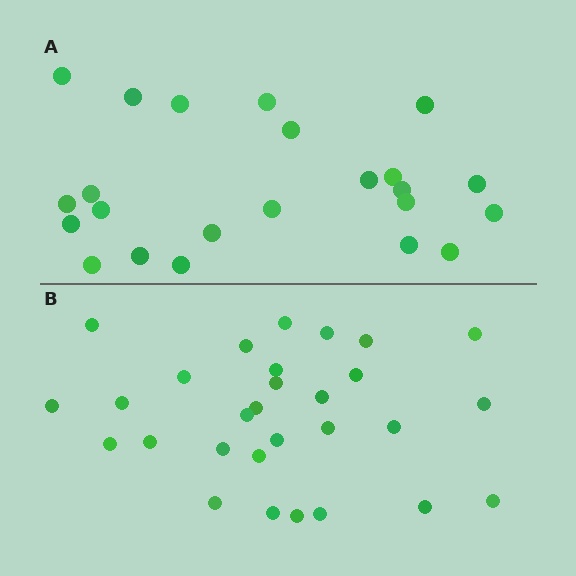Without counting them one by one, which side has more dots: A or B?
Region B (the bottom region) has more dots.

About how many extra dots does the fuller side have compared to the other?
Region B has about 6 more dots than region A.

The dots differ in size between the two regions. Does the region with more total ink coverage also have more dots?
No. Region A has more total ink coverage because its dots are larger, but region B actually contains more individual dots. Total area can be misleading — the number of items is what matters here.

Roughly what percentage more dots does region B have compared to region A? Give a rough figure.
About 25% more.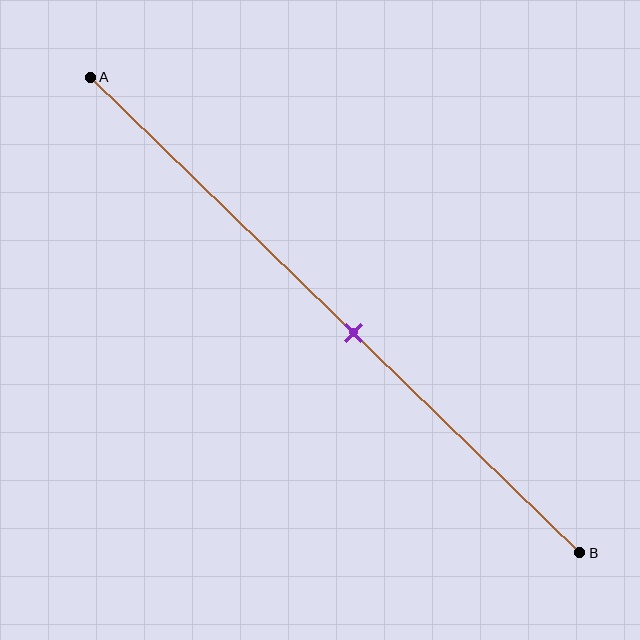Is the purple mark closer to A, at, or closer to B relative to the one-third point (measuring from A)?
The purple mark is closer to point B than the one-third point of segment AB.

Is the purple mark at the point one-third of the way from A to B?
No, the mark is at about 55% from A, not at the 33% one-third point.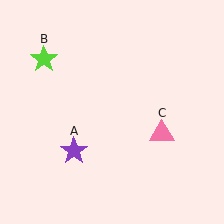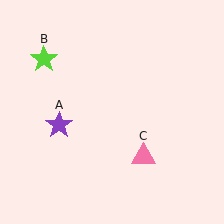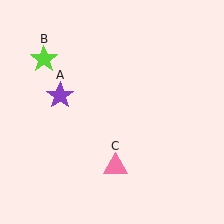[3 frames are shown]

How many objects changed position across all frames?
2 objects changed position: purple star (object A), pink triangle (object C).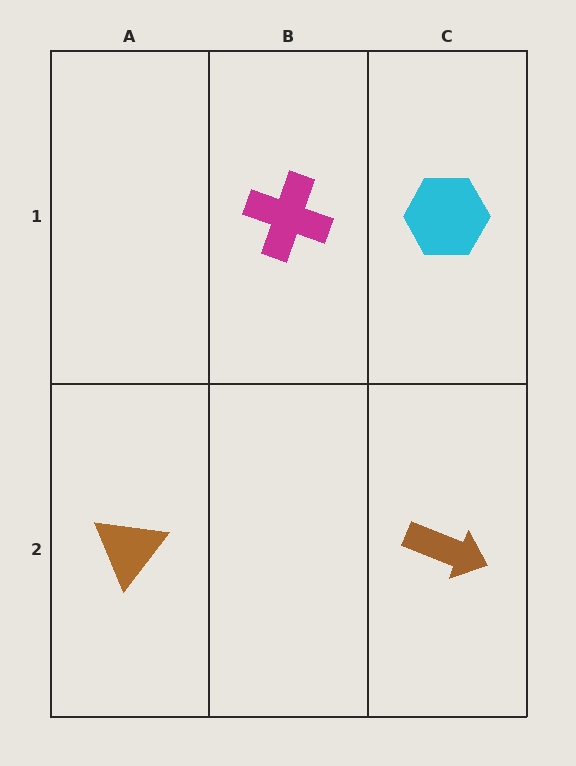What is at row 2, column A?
A brown triangle.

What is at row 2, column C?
A brown arrow.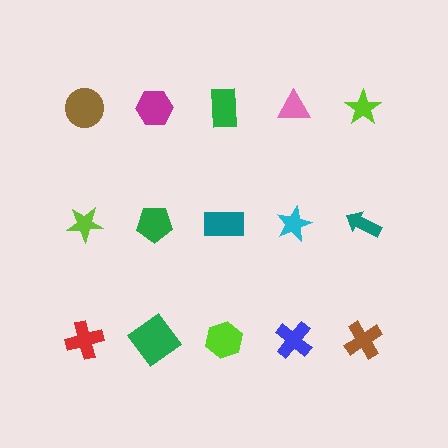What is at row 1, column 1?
A brown circle.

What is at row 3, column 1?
A red cross.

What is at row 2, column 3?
A teal rectangle.